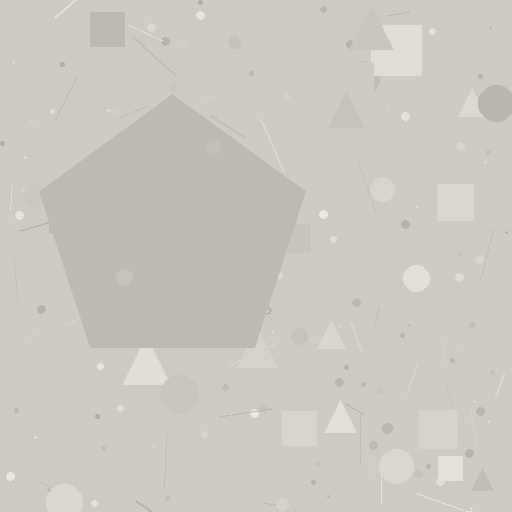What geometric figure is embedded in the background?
A pentagon is embedded in the background.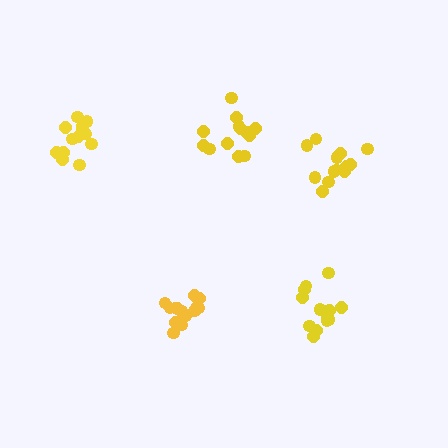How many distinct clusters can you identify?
There are 5 distinct clusters.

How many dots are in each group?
Group 1: 13 dots, Group 2: 14 dots, Group 3: 13 dots, Group 4: 15 dots, Group 5: 13 dots (68 total).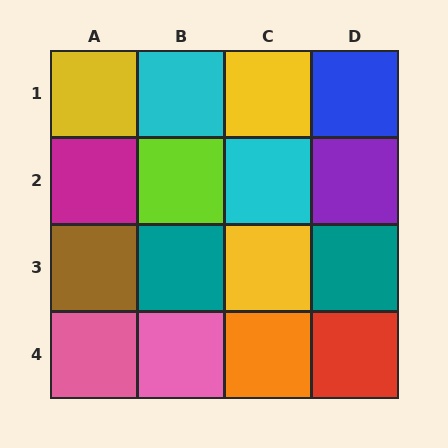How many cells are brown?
1 cell is brown.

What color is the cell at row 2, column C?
Cyan.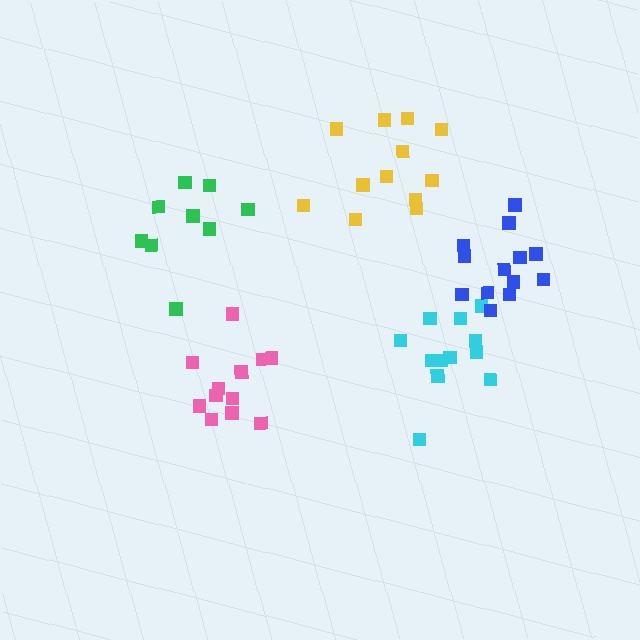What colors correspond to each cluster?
The clusters are colored: cyan, yellow, green, pink, blue.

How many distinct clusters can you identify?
There are 5 distinct clusters.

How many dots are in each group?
Group 1: 12 dots, Group 2: 12 dots, Group 3: 9 dots, Group 4: 12 dots, Group 5: 13 dots (58 total).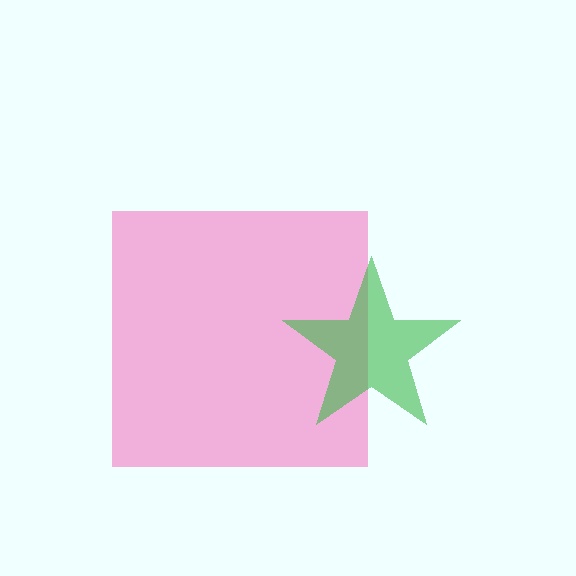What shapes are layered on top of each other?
The layered shapes are: a pink square, a green star.